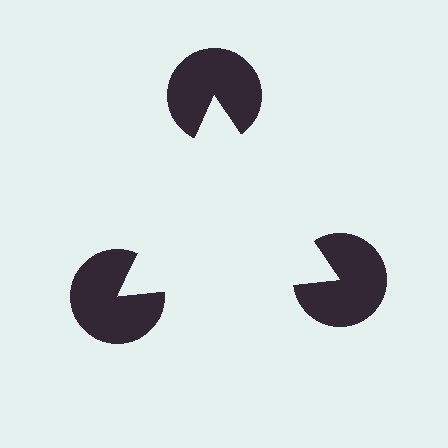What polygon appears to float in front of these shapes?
An illusory triangle — its edges are inferred from the aligned wedge cuts in the pac-man discs, not physically drawn.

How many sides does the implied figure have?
3 sides.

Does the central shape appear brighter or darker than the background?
It typically appears slightly brighter than the background, even though no actual brightness change is drawn.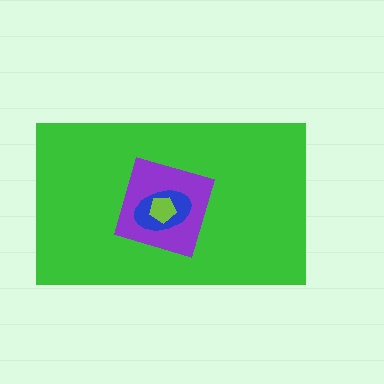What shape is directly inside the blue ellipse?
The lime pentagon.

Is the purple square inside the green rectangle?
Yes.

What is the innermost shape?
The lime pentagon.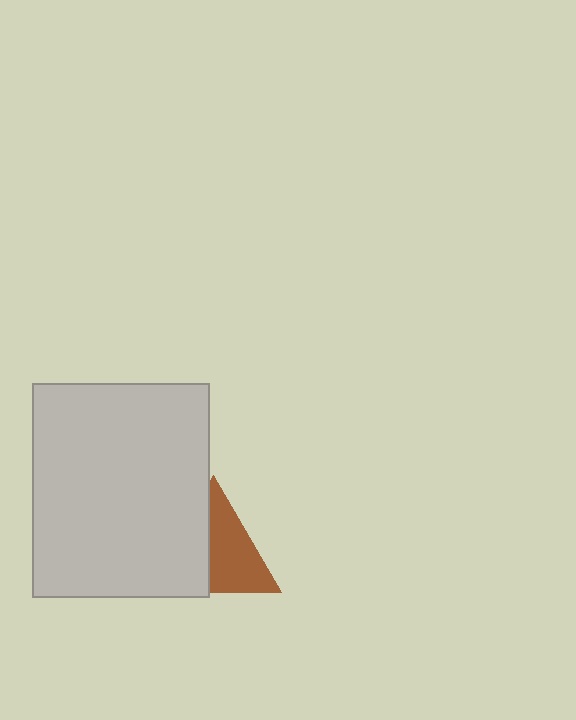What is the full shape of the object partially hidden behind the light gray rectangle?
The partially hidden object is a brown triangle.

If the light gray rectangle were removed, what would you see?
You would see the complete brown triangle.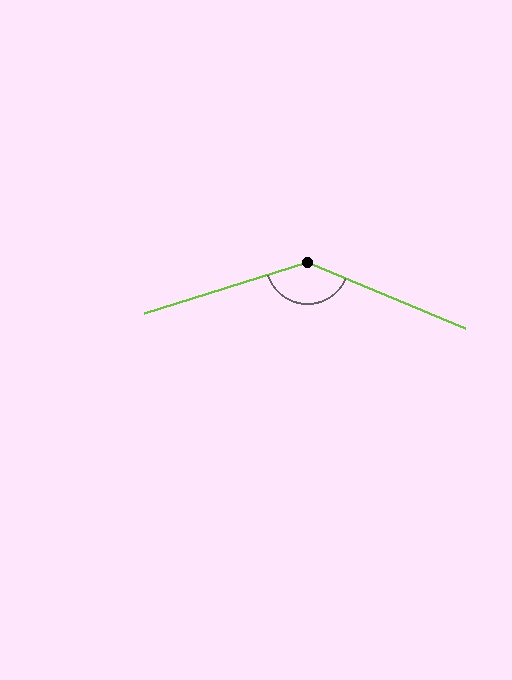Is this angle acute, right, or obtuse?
It is obtuse.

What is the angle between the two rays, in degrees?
Approximately 140 degrees.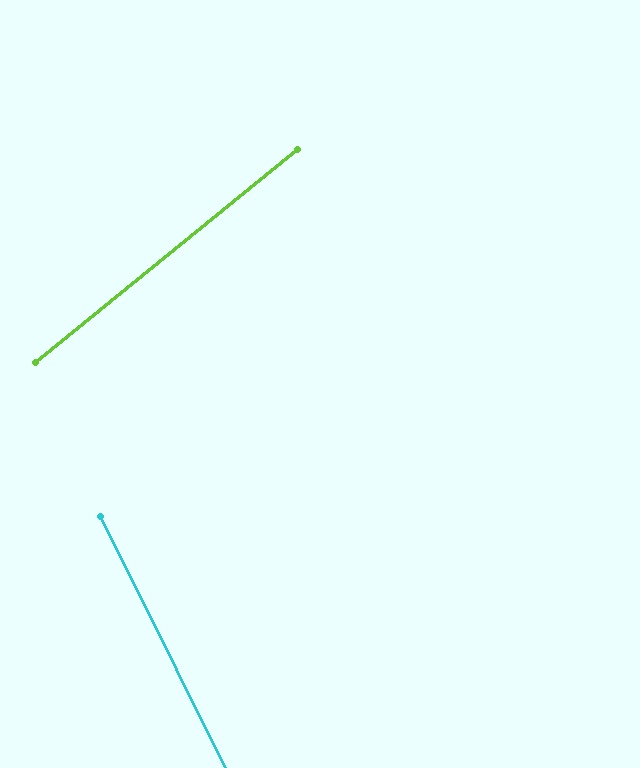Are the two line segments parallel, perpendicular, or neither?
Neither parallel nor perpendicular — they differ by about 77°.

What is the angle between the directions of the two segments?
Approximately 77 degrees.